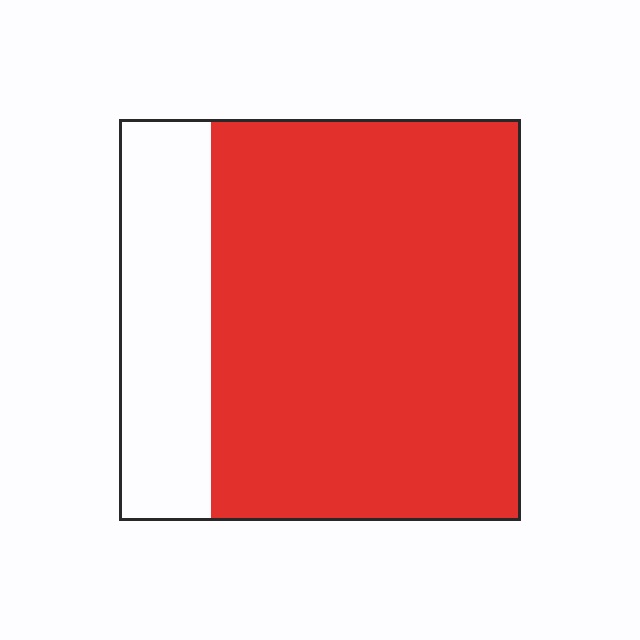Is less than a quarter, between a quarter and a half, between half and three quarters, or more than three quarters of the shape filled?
More than three quarters.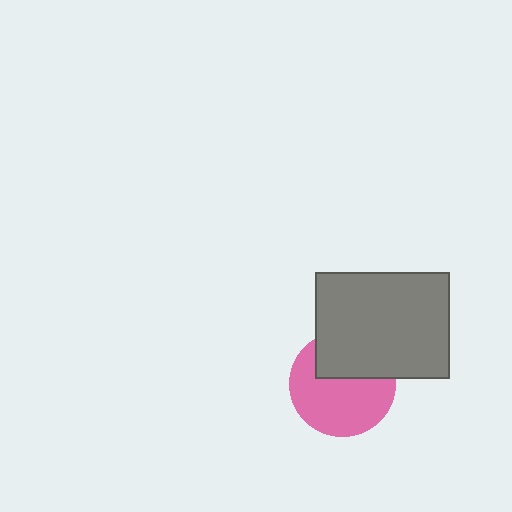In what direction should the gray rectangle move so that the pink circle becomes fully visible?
The gray rectangle should move up. That is the shortest direction to clear the overlap and leave the pink circle fully visible.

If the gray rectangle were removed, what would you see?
You would see the complete pink circle.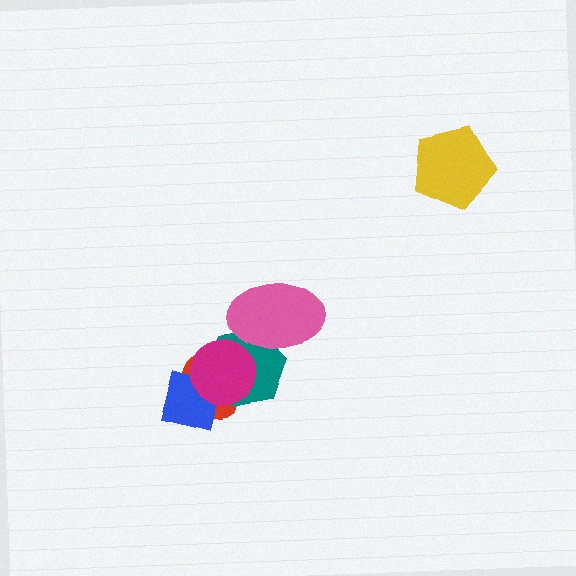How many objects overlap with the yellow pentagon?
0 objects overlap with the yellow pentagon.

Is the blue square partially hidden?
Yes, it is partially covered by another shape.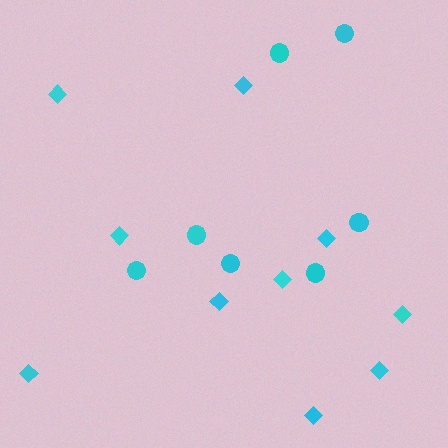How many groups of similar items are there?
There are 2 groups: one group of circles (7) and one group of diamonds (10).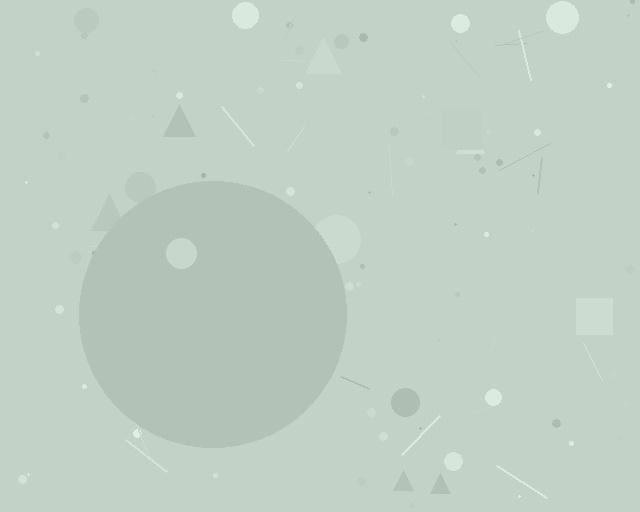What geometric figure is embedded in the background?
A circle is embedded in the background.